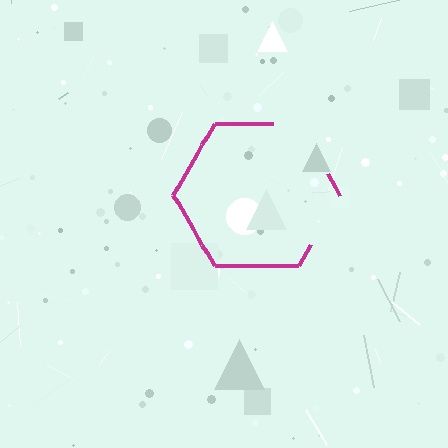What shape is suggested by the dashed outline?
The dashed outline suggests a hexagon.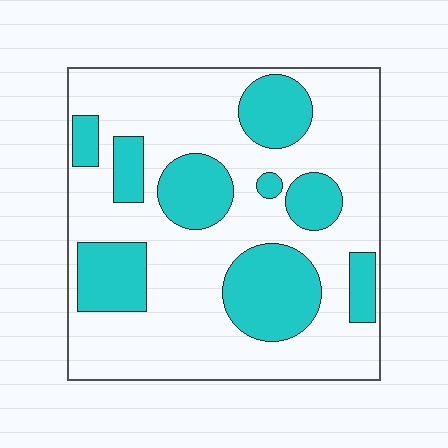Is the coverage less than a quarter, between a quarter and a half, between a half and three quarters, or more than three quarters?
Between a quarter and a half.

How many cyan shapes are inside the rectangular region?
9.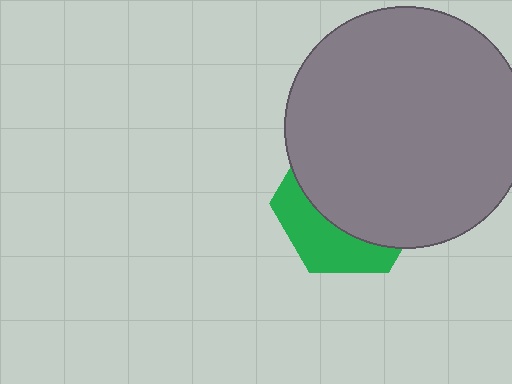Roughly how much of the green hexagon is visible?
A small part of it is visible (roughly 34%).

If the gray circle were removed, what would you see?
You would see the complete green hexagon.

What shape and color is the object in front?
The object in front is a gray circle.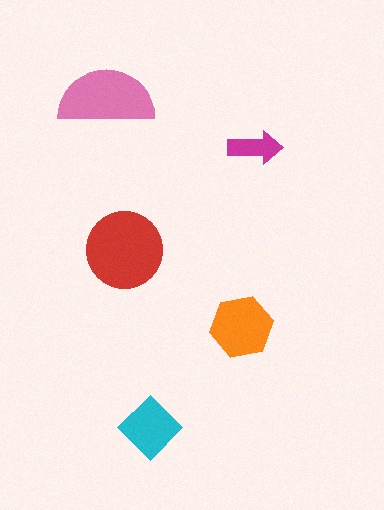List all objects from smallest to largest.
The magenta arrow, the cyan diamond, the orange hexagon, the pink semicircle, the red circle.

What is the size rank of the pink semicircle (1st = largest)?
2nd.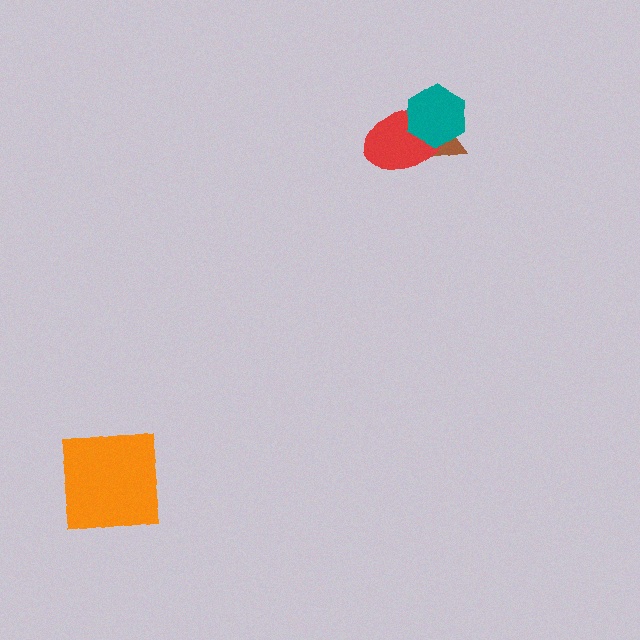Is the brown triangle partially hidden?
Yes, it is partially covered by another shape.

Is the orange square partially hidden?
No, no other shape covers it.